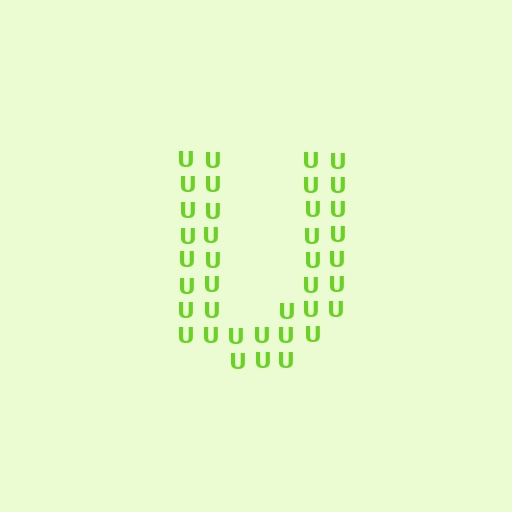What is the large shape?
The large shape is the letter U.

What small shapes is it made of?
It is made of small letter U's.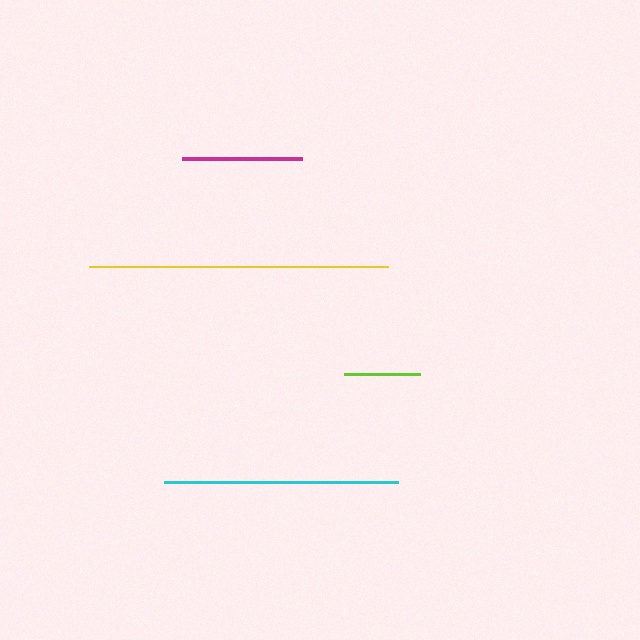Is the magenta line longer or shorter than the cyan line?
The cyan line is longer than the magenta line.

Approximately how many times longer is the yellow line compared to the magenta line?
The yellow line is approximately 2.5 times the length of the magenta line.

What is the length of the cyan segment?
The cyan segment is approximately 234 pixels long.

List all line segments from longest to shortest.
From longest to shortest: yellow, cyan, magenta, lime.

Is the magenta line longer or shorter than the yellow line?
The yellow line is longer than the magenta line.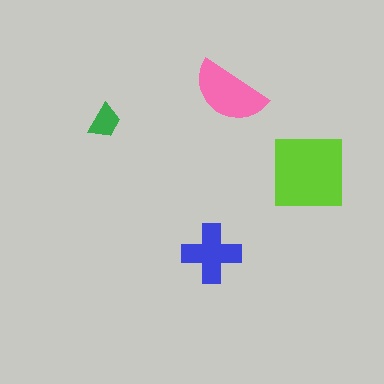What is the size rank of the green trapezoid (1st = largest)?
4th.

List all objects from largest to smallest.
The lime square, the pink semicircle, the blue cross, the green trapezoid.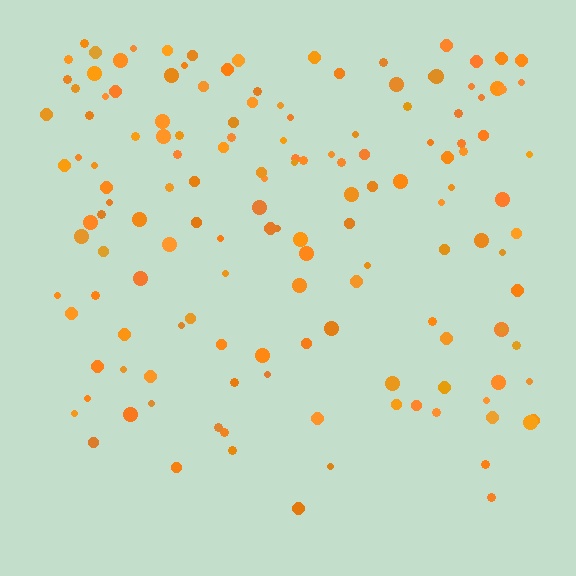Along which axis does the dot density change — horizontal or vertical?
Vertical.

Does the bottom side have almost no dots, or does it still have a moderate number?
Still a moderate number, just noticeably fewer than the top.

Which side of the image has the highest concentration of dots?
The top.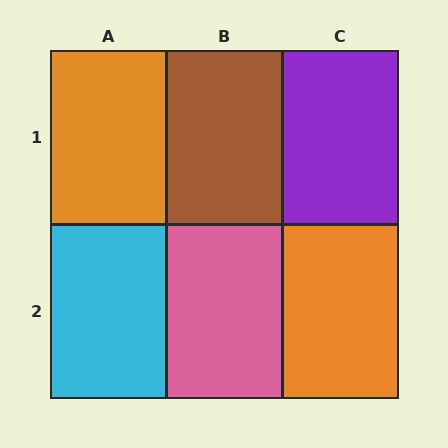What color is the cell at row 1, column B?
Brown.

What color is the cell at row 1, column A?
Orange.